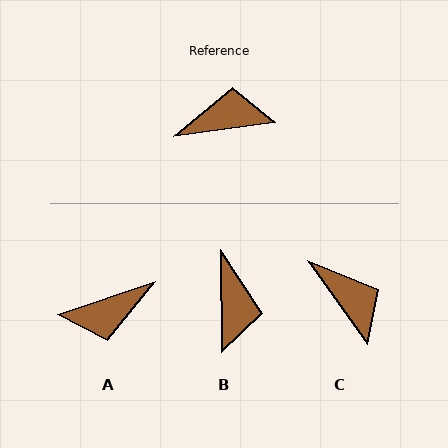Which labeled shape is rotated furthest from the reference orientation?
A, about 169 degrees away.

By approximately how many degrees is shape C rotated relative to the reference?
Approximately 62 degrees clockwise.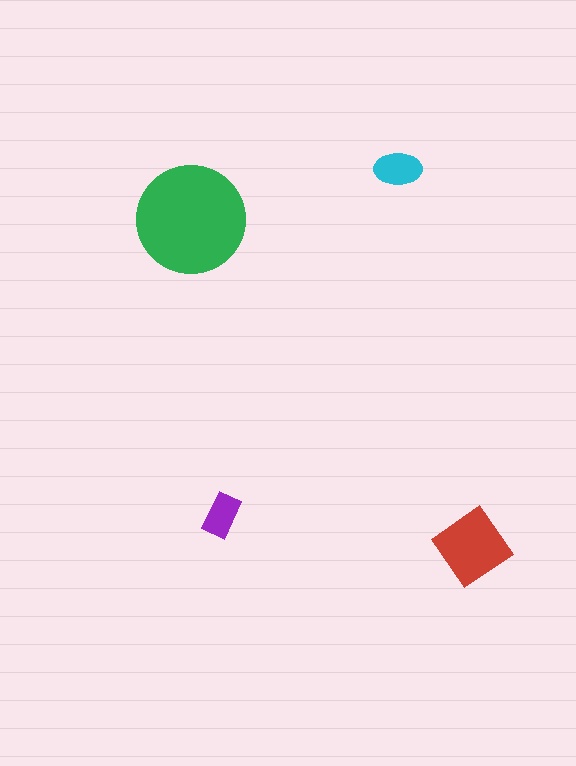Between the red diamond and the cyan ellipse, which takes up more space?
The red diamond.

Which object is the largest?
The green circle.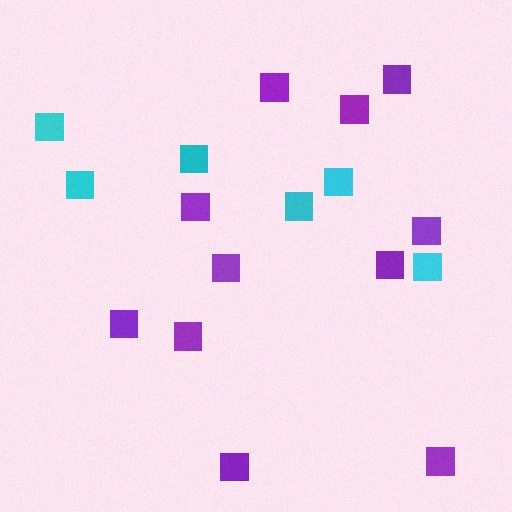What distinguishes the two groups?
There are 2 groups: one group of cyan squares (6) and one group of purple squares (11).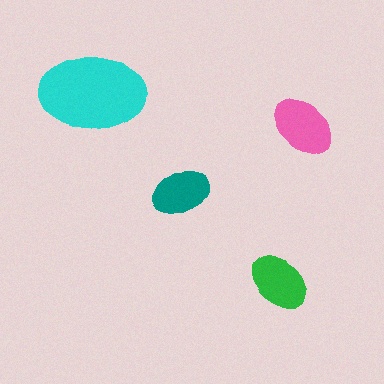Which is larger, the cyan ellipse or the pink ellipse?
The cyan one.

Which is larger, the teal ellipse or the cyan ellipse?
The cyan one.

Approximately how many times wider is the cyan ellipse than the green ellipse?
About 1.5 times wider.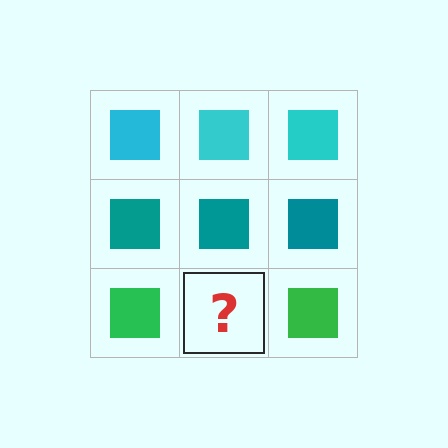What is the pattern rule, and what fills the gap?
The rule is that each row has a consistent color. The gap should be filled with a green square.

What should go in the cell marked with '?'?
The missing cell should contain a green square.